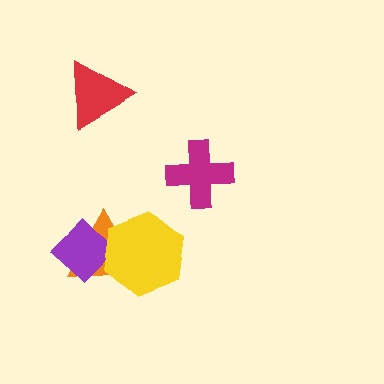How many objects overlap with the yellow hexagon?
2 objects overlap with the yellow hexagon.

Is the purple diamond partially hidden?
Yes, it is partially covered by another shape.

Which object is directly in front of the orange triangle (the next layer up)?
The purple diamond is directly in front of the orange triangle.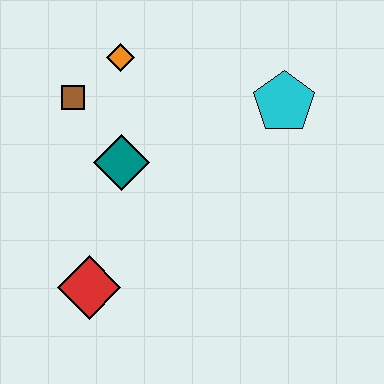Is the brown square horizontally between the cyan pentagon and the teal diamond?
No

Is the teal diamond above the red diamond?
Yes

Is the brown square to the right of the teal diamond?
No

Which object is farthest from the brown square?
The cyan pentagon is farthest from the brown square.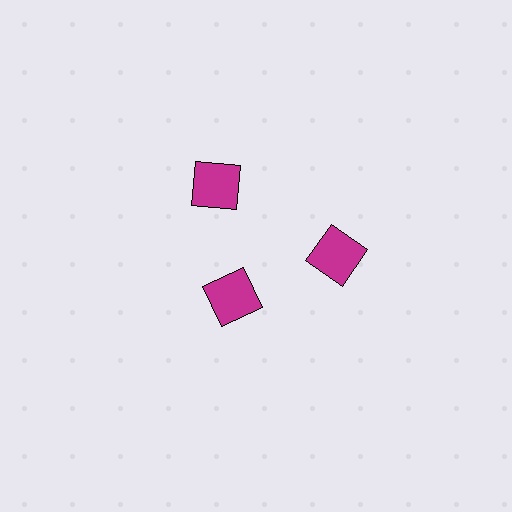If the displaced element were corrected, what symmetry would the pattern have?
It would have 3-fold rotational symmetry — the pattern would map onto itself every 120 degrees.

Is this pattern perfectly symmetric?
No. The 3 magenta squares are arranged in a ring, but one element near the 7 o'clock position is pulled inward toward the center, breaking the 3-fold rotational symmetry.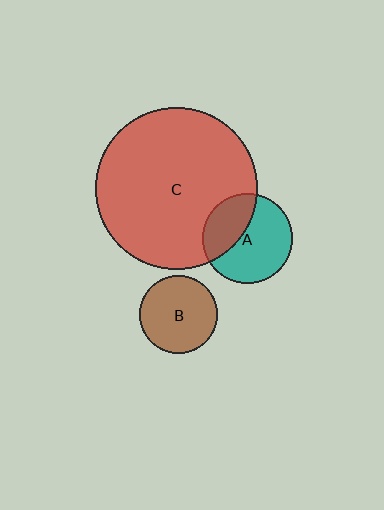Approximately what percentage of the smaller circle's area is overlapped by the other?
Approximately 35%.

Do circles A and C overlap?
Yes.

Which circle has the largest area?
Circle C (red).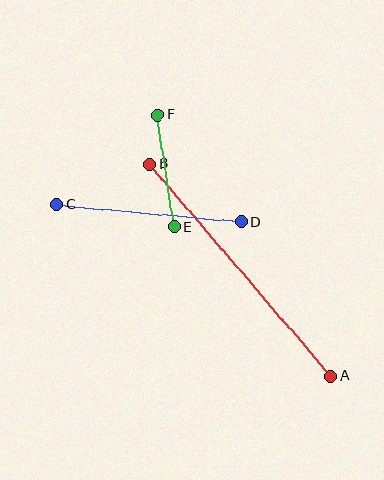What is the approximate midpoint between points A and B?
The midpoint is at approximately (240, 270) pixels.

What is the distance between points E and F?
The distance is approximately 113 pixels.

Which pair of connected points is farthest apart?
Points A and B are farthest apart.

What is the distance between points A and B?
The distance is approximately 279 pixels.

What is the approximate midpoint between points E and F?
The midpoint is at approximately (166, 171) pixels.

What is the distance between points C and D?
The distance is approximately 184 pixels.